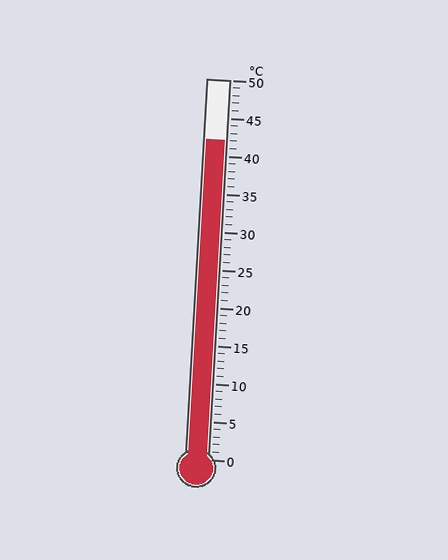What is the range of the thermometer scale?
The thermometer scale ranges from 0°C to 50°C.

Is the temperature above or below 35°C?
The temperature is above 35°C.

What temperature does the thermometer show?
The thermometer shows approximately 42°C.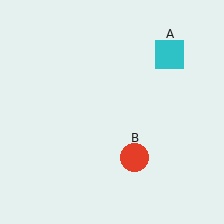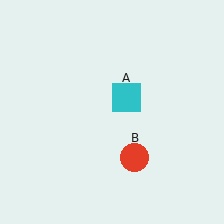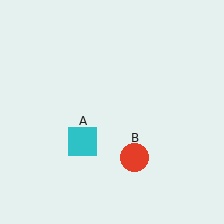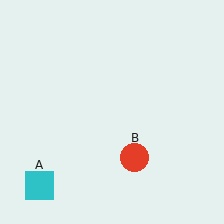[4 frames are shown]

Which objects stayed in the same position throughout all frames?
Red circle (object B) remained stationary.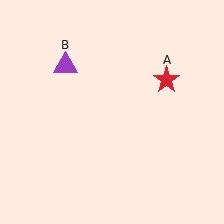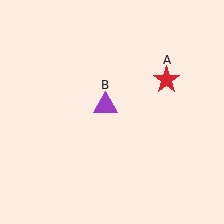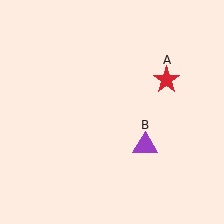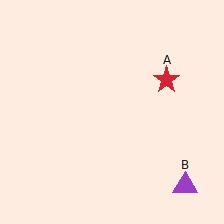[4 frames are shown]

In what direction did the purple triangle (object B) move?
The purple triangle (object B) moved down and to the right.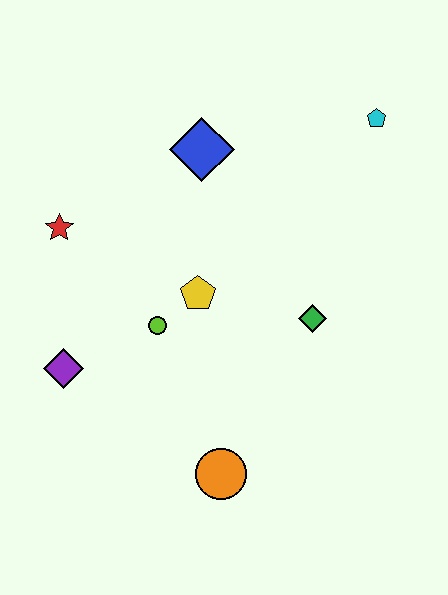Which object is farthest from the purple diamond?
The cyan pentagon is farthest from the purple diamond.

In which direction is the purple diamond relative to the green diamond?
The purple diamond is to the left of the green diamond.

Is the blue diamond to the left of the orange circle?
Yes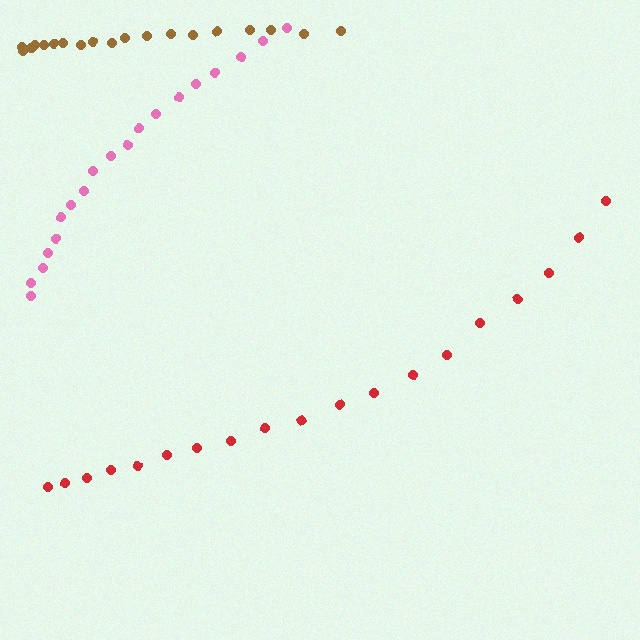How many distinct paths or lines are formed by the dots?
There are 3 distinct paths.